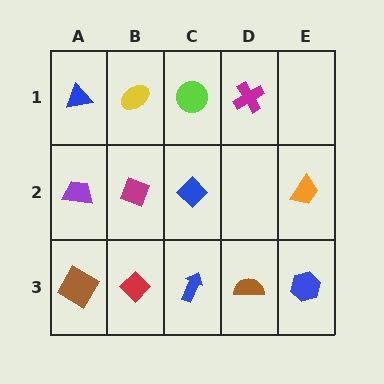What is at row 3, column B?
A red diamond.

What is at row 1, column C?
A lime circle.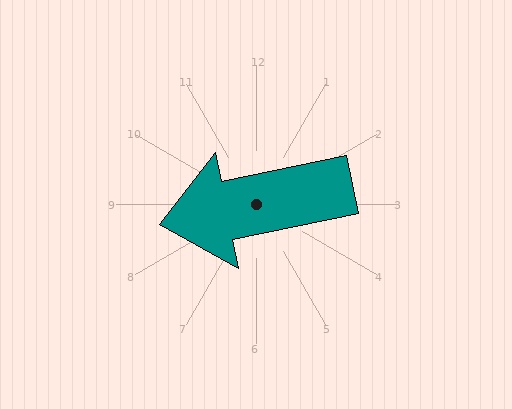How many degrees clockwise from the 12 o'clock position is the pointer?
Approximately 259 degrees.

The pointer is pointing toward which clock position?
Roughly 9 o'clock.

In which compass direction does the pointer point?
West.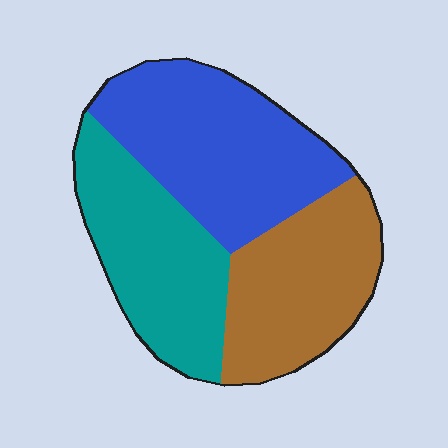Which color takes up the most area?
Blue, at roughly 40%.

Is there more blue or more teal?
Blue.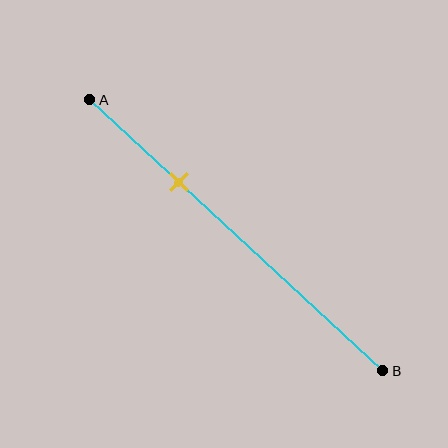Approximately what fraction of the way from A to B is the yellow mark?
The yellow mark is approximately 30% of the way from A to B.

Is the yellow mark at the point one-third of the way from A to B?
Yes, the mark is approximately at the one-third point.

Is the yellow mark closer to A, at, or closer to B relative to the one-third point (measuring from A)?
The yellow mark is approximately at the one-third point of segment AB.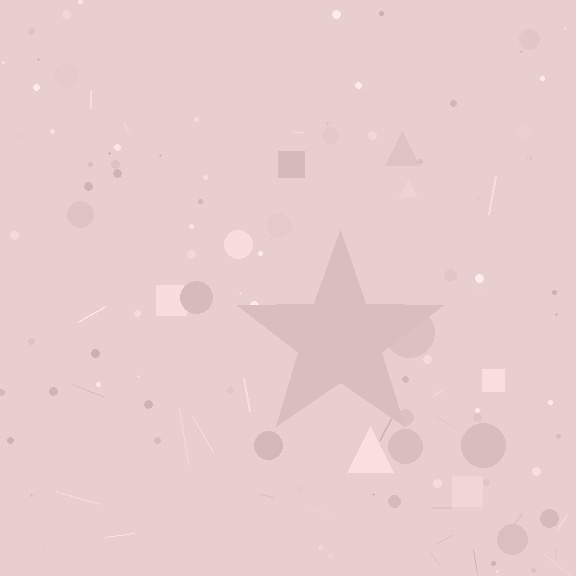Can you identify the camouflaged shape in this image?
The camouflaged shape is a star.